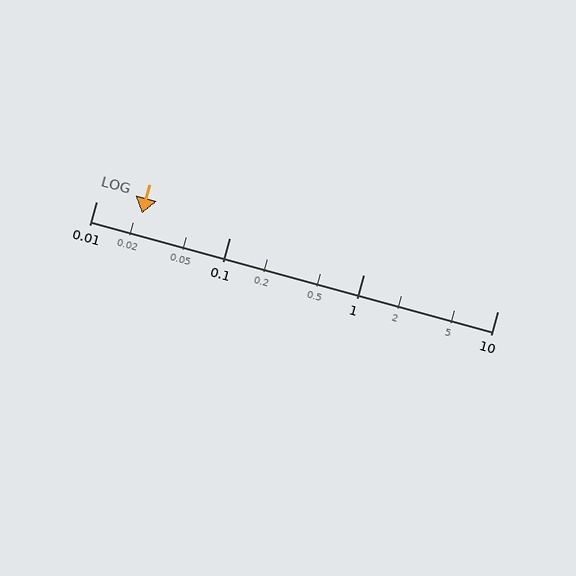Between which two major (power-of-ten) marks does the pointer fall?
The pointer is between 0.01 and 0.1.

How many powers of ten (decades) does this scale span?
The scale spans 3 decades, from 0.01 to 10.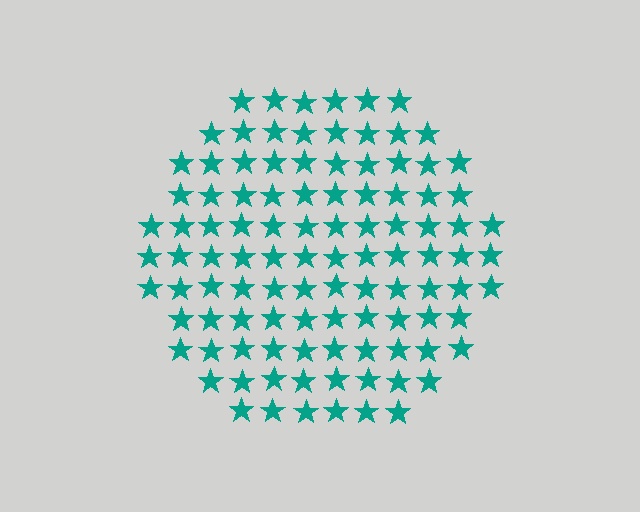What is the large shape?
The large shape is a circle.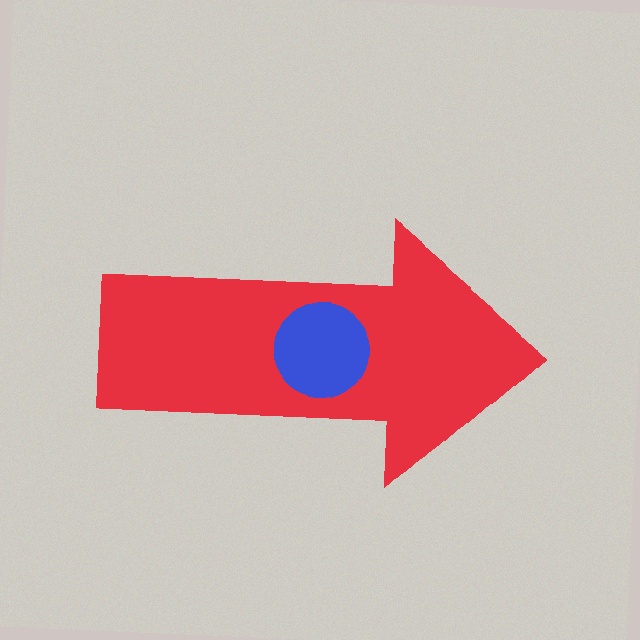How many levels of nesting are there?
2.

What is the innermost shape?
The blue circle.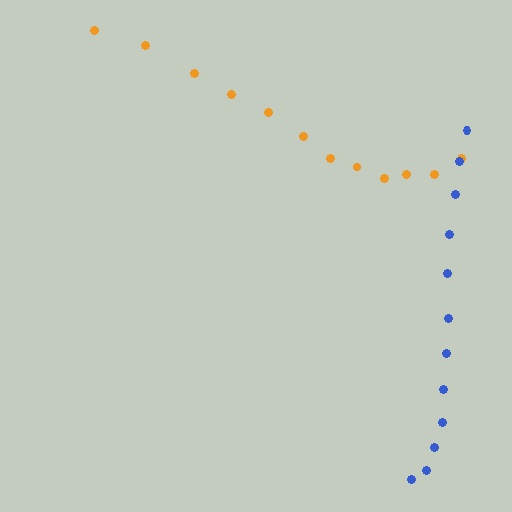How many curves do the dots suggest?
There are 2 distinct paths.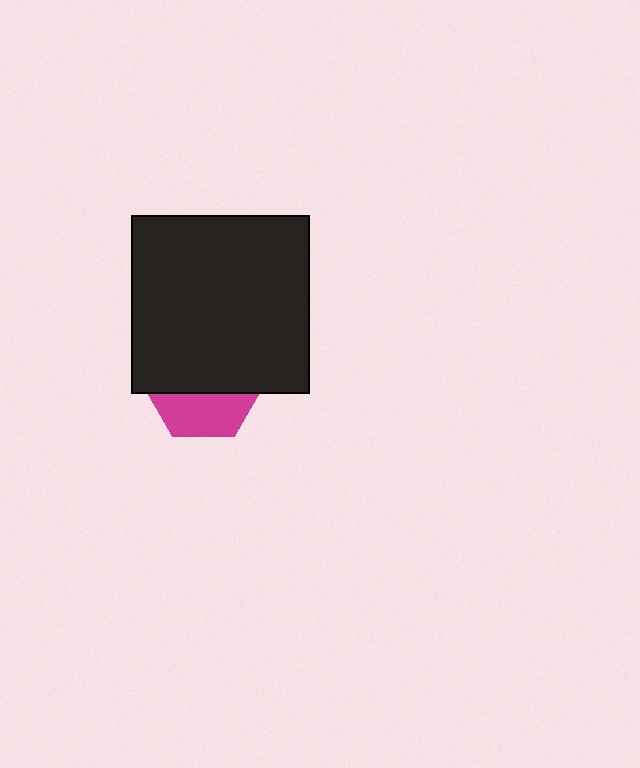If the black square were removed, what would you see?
You would see the complete magenta hexagon.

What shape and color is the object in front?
The object in front is a black square.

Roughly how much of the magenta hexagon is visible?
A small part of it is visible (roughly 38%).